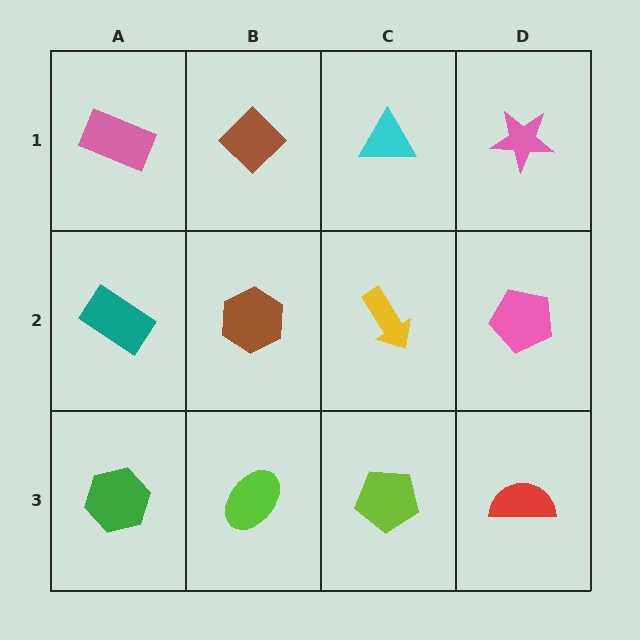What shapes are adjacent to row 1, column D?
A pink pentagon (row 2, column D), a cyan triangle (row 1, column C).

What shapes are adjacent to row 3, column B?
A brown hexagon (row 2, column B), a green hexagon (row 3, column A), a lime pentagon (row 3, column C).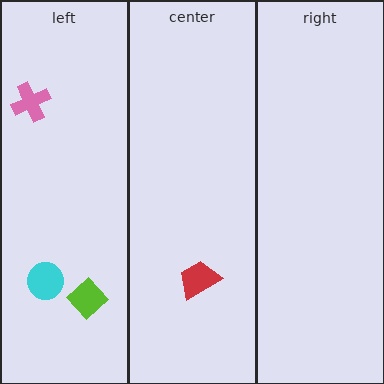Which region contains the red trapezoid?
The center region.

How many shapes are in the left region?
3.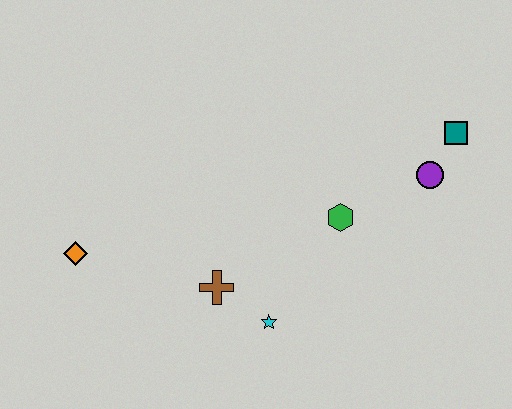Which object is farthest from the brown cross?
The teal square is farthest from the brown cross.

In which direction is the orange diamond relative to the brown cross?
The orange diamond is to the left of the brown cross.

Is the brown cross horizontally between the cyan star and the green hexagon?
No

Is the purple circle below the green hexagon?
No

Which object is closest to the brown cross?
The cyan star is closest to the brown cross.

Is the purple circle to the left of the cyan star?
No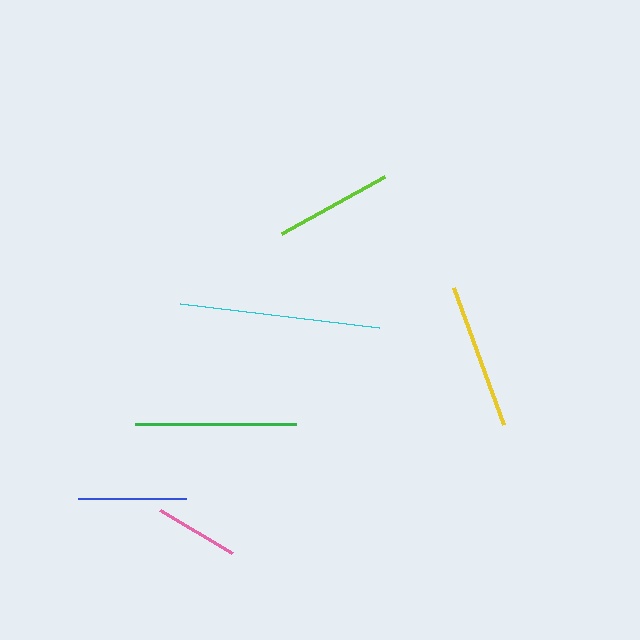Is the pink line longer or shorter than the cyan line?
The cyan line is longer than the pink line.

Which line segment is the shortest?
The pink line is the shortest at approximately 84 pixels.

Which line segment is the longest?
The cyan line is the longest at approximately 200 pixels.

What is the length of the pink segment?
The pink segment is approximately 84 pixels long.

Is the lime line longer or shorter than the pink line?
The lime line is longer than the pink line.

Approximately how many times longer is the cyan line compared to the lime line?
The cyan line is approximately 1.7 times the length of the lime line.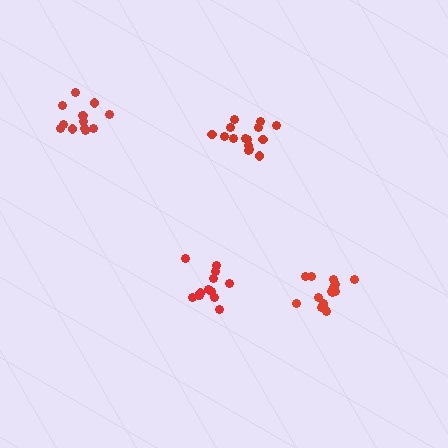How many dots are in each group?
Group 1: 15 dots, Group 2: 13 dots, Group 3: 15 dots, Group 4: 13 dots (56 total).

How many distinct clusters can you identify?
There are 4 distinct clusters.